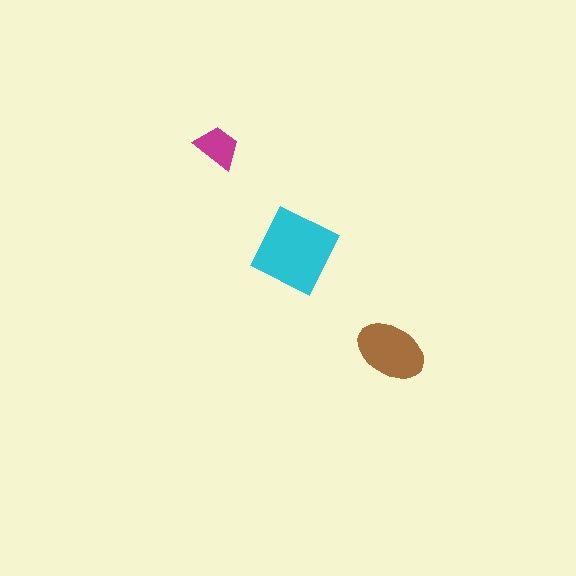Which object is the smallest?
The magenta trapezoid.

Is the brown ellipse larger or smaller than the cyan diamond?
Smaller.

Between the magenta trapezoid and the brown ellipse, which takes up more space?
The brown ellipse.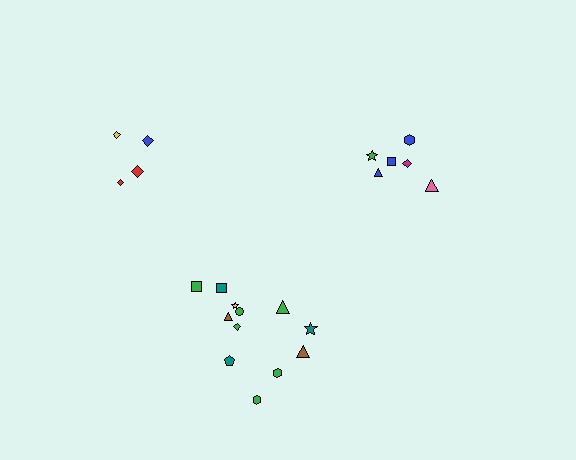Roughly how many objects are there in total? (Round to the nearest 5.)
Roughly 20 objects in total.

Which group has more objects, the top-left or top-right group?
The top-right group.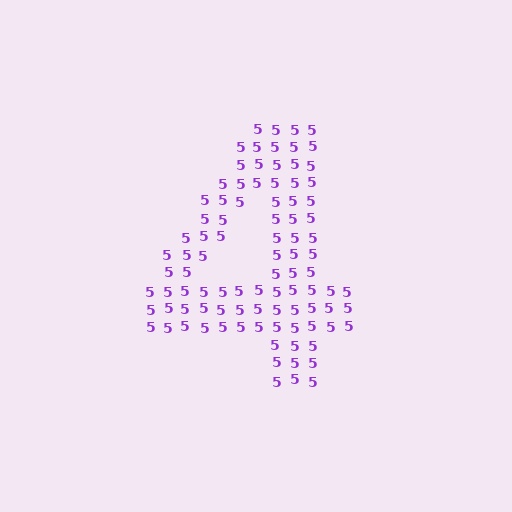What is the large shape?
The large shape is the digit 4.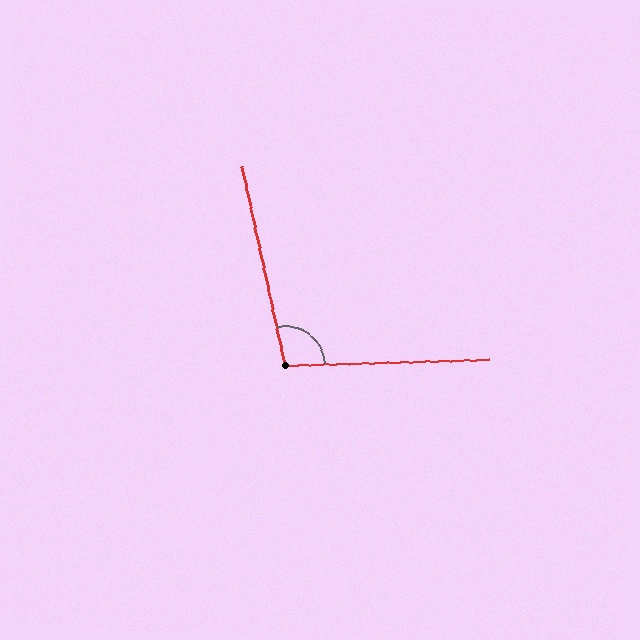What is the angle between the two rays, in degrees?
Approximately 101 degrees.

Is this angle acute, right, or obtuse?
It is obtuse.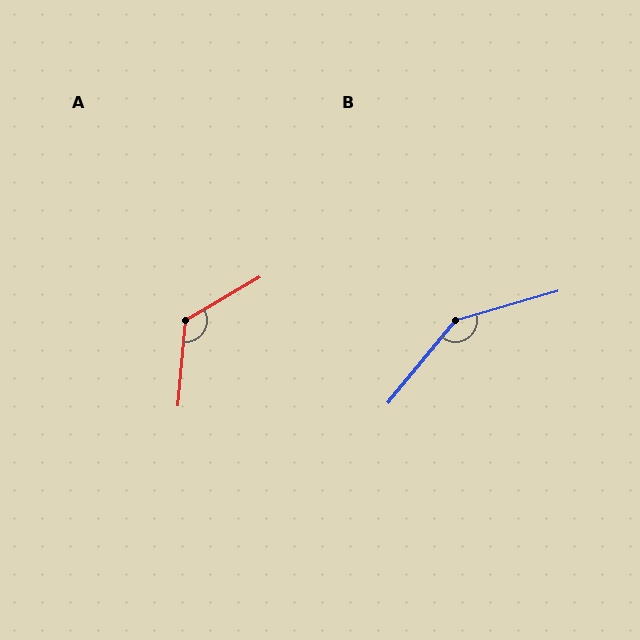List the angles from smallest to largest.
A (125°), B (145°).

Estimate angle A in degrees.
Approximately 125 degrees.